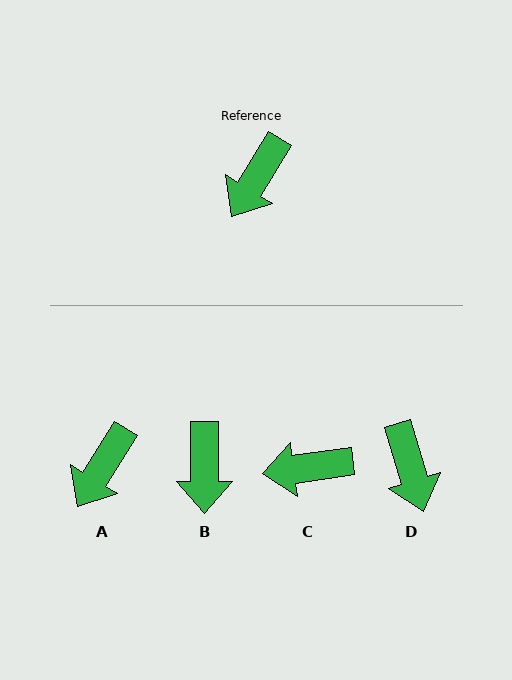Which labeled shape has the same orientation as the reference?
A.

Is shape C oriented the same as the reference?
No, it is off by about 50 degrees.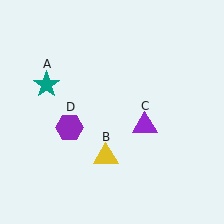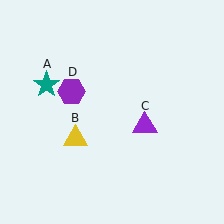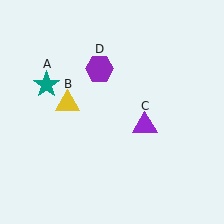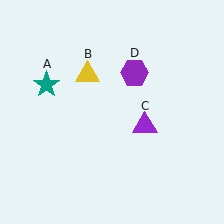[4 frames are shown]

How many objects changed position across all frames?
2 objects changed position: yellow triangle (object B), purple hexagon (object D).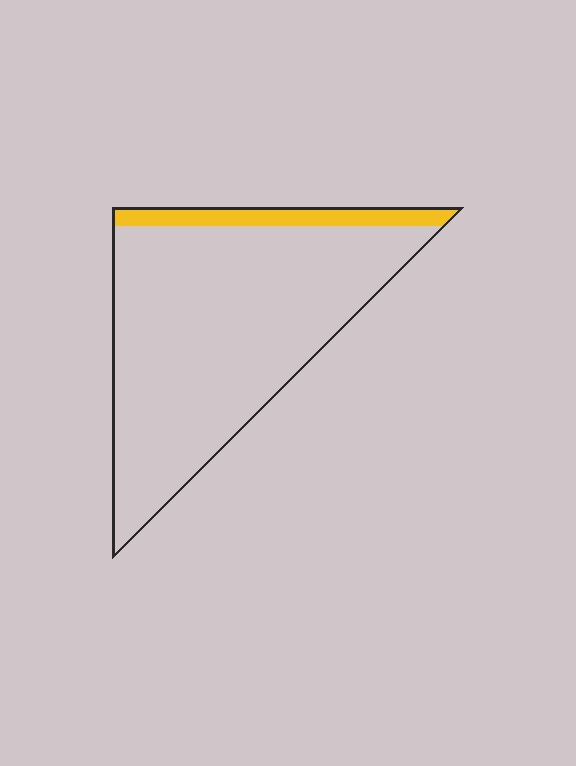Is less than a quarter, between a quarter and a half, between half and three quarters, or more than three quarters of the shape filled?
Less than a quarter.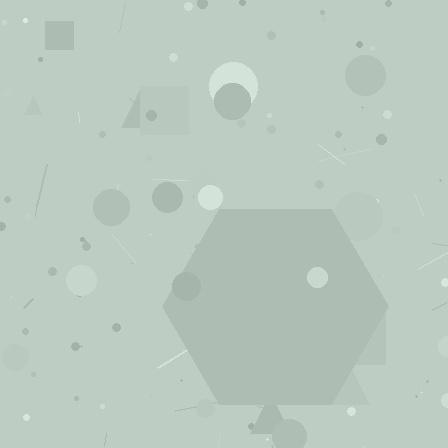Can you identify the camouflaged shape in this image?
The camouflaged shape is a hexagon.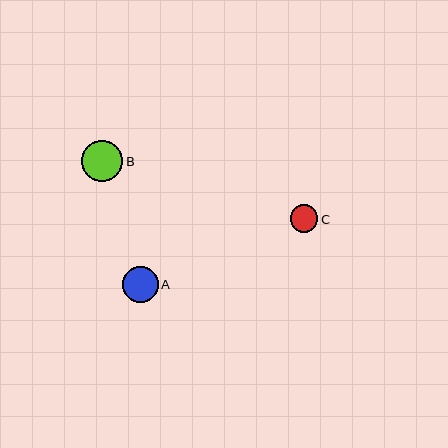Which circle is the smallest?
Circle C is the smallest with a size of approximately 28 pixels.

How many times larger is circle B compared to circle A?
Circle B is approximately 1.2 times the size of circle A.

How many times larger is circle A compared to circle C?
Circle A is approximately 1.3 times the size of circle C.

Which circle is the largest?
Circle B is the largest with a size of approximately 41 pixels.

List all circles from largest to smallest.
From largest to smallest: B, A, C.